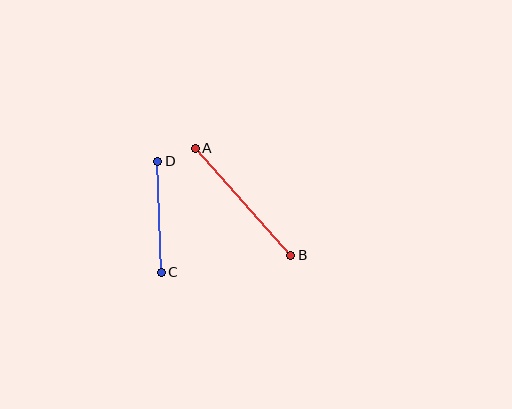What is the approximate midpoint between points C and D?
The midpoint is at approximately (159, 217) pixels.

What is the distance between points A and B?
The distance is approximately 143 pixels.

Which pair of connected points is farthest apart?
Points A and B are farthest apart.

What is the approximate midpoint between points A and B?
The midpoint is at approximately (243, 202) pixels.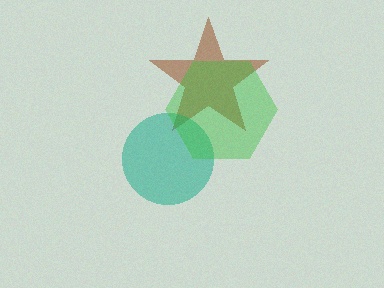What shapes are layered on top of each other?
The layered shapes are: a brown star, a teal circle, a green hexagon.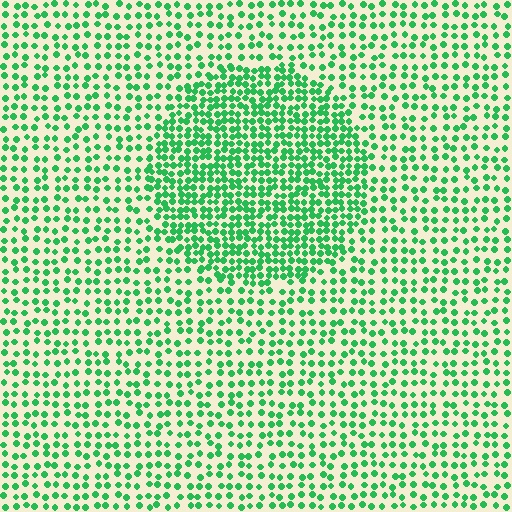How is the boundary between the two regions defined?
The boundary is defined by a change in element density (approximately 1.9x ratio). All elements are the same color, size, and shape.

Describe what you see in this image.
The image contains small green elements arranged at two different densities. A circle-shaped region is visible where the elements are more densely packed than the surrounding area.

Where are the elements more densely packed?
The elements are more densely packed inside the circle boundary.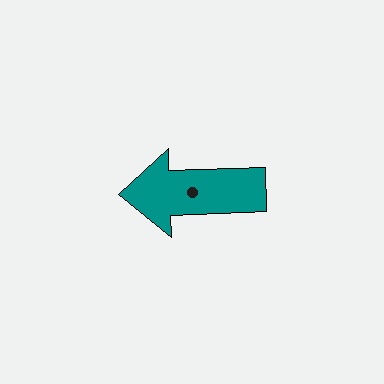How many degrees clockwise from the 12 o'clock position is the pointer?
Approximately 268 degrees.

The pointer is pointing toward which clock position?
Roughly 9 o'clock.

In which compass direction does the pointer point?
West.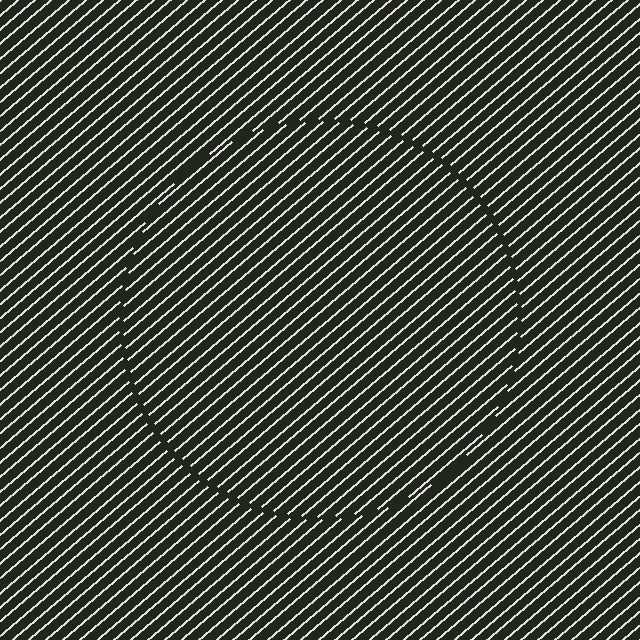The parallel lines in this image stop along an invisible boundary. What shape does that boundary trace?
An illusory circle. The interior of the shape contains the same grating, shifted by half a period — the contour is defined by the phase discontinuity where line-ends from the inner and outer gratings abut.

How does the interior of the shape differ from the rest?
The interior of the shape contains the same grating, shifted by half a period — the contour is defined by the phase discontinuity where line-ends from the inner and outer gratings abut.